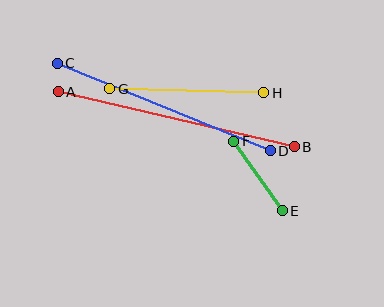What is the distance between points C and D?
The distance is approximately 230 pixels.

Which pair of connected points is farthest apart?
Points A and B are farthest apart.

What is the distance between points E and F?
The distance is approximately 85 pixels.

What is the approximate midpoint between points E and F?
The midpoint is at approximately (258, 176) pixels.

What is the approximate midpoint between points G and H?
The midpoint is at approximately (187, 91) pixels.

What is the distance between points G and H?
The distance is approximately 154 pixels.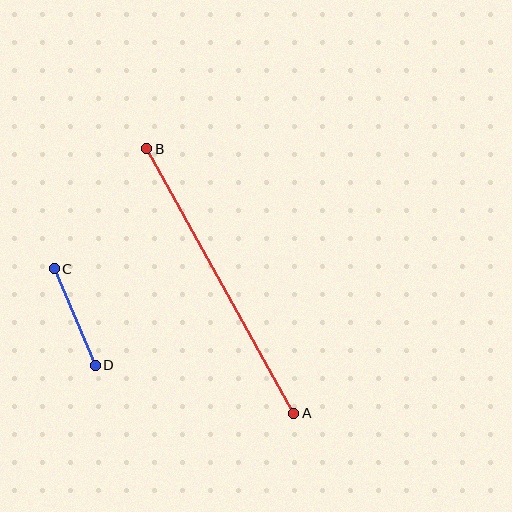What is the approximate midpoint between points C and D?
The midpoint is at approximately (75, 317) pixels.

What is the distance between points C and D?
The distance is approximately 105 pixels.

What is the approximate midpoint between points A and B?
The midpoint is at approximately (220, 281) pixels.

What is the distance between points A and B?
The distance is approximately 303 pixels.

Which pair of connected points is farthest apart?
Points A and B are farthest apart.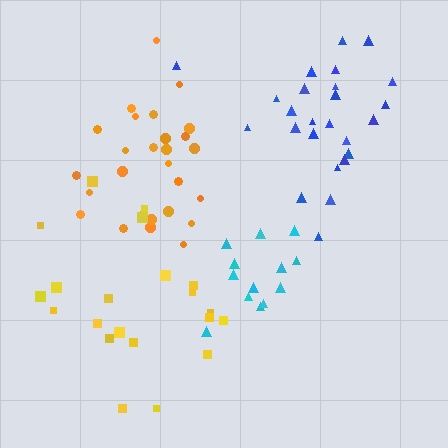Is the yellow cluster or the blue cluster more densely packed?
Blue.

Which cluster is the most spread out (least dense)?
Yellow.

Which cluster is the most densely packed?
Cyan.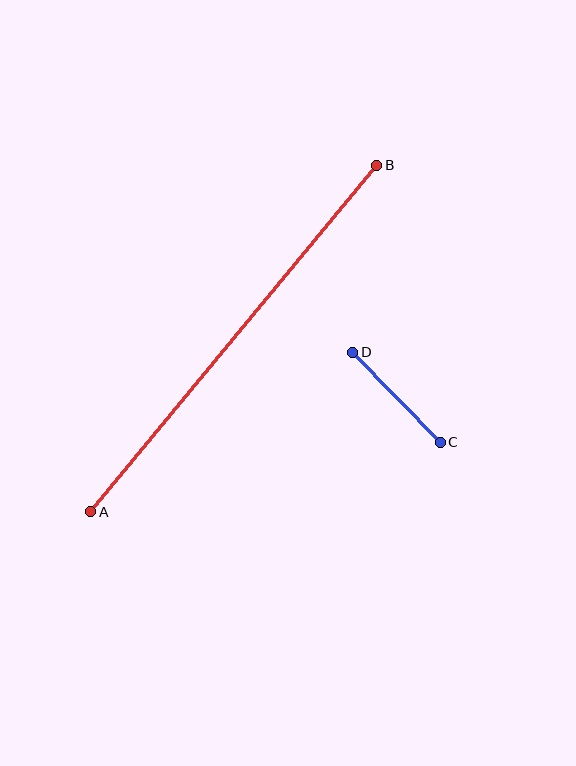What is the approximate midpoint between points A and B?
The midpoint is at approximately (234, 338) pixels.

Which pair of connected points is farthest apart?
Points A and B are farthest apart.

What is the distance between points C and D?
The distance is approximately 125 pixels.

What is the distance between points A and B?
The distance is approximately 449 pixels.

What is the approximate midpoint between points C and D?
The midpoint is at approximately (396, 397) pixels.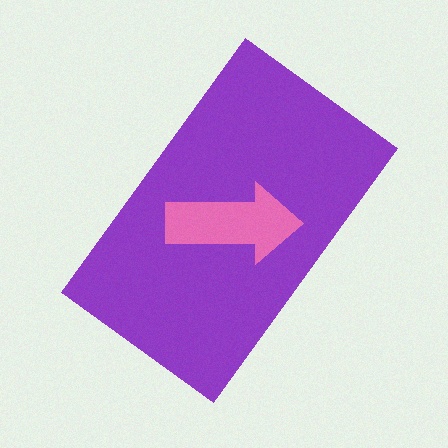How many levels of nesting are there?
2.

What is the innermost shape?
The pink arrow.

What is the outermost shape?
The purple rectangle.